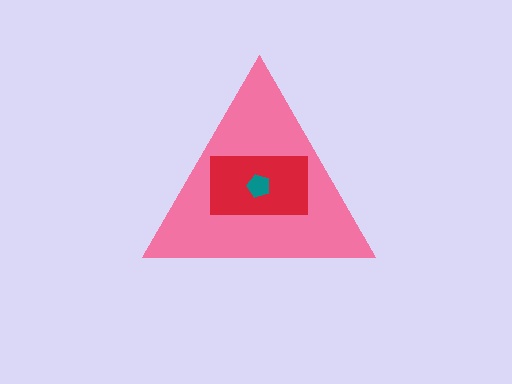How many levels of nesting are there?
3.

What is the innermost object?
The teal pentagon.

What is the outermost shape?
The pink triangle.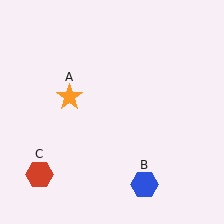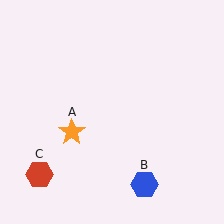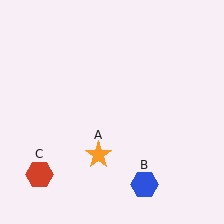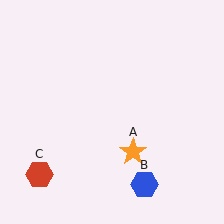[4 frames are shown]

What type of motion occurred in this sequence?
The orange star (object A) rotated counterclockwise around the center of the scene.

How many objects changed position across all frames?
1 object changed position: orange star (object A).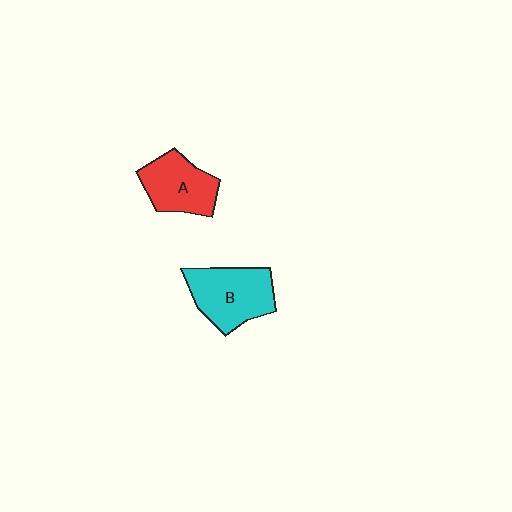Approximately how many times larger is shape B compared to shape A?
Approximately 1.2 times.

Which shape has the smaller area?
Shape A (red).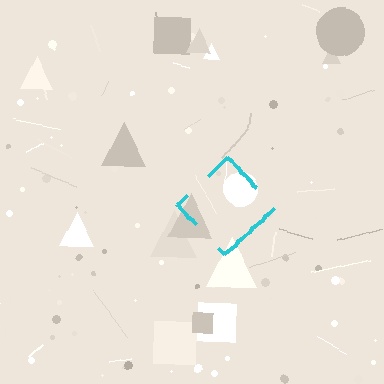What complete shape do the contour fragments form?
The contour fragments form a diamond.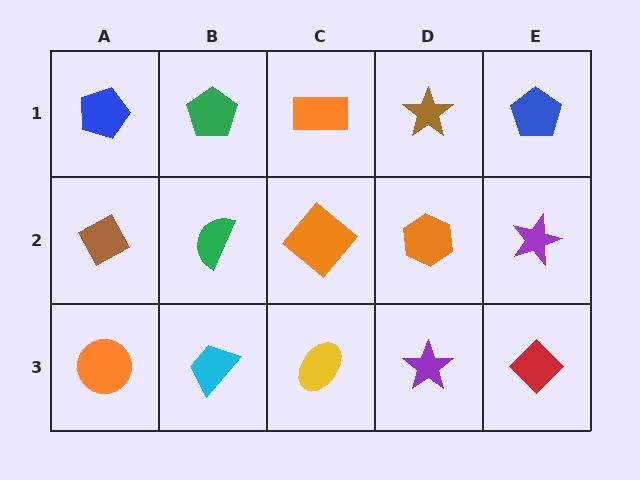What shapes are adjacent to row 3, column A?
A brown diamond (row 2, column A), a cyan trapezoid (row 3, column B).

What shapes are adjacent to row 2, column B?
A green pentagon (row 1, column B), a cyan trapezoid (row 3, column B), a brown diamond (row 2, column A), an orange diamond (row 2, column C).